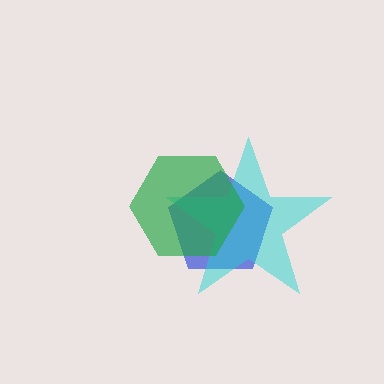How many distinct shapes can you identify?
There are 3 distinct shapes: a blue pentagon, a cyan star, a green hexagon.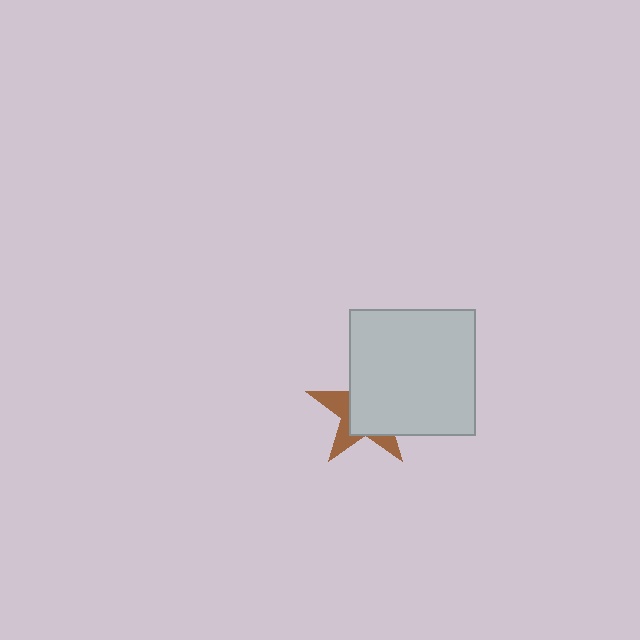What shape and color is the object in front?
The object in front is a light gray square.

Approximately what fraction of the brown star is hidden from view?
Roughly 64% of the brown star is hidden behind the light gray square.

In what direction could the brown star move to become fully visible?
The brown star could move toward the lower-left. That would shift it out from behind the light gray square entirely.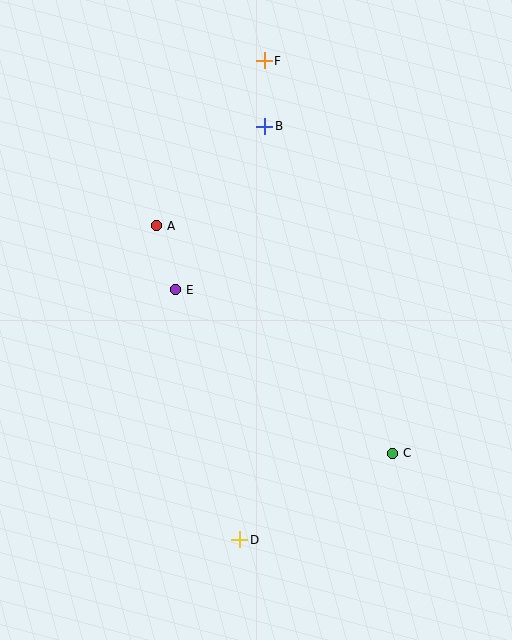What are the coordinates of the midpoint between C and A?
The midpoint between C and A is at (275, 339).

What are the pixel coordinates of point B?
Point B is at (265, 126).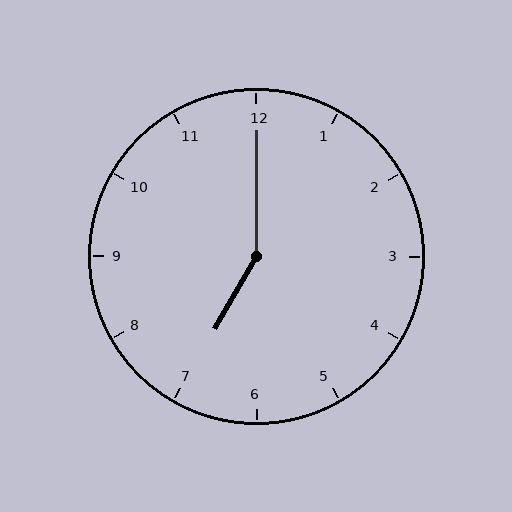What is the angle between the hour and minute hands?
Approximately 150 degrees.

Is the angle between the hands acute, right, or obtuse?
It is obtuse.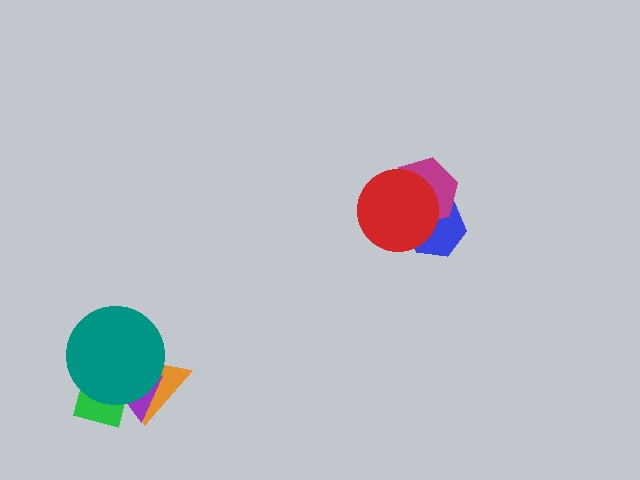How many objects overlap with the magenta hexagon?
2 objects overlap with the magenta hexagon.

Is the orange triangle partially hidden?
Yes, it is partially covered by another shape.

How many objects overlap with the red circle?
2 objects overlap with the red circle.